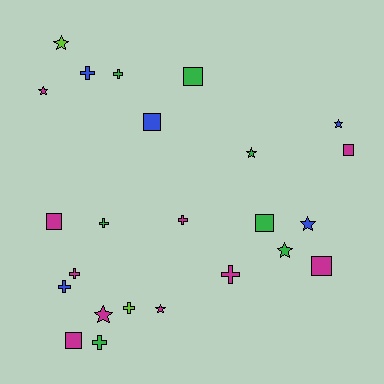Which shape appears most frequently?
Cross, with 9 objects.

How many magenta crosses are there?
There are 3 magenta crosses.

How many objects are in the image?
There are 24 objects.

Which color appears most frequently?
Magenta, with 10 objects.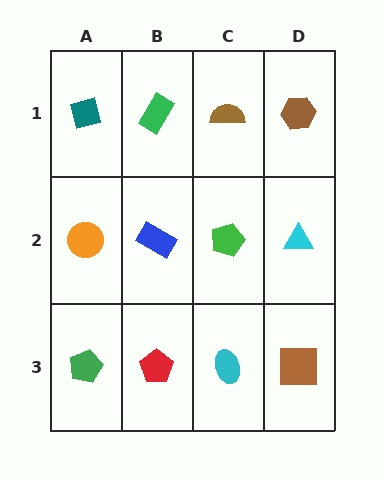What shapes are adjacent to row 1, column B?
A blue rectangle (row 2, column B), a teal diamond (row 1, column A), a brown semicircle (row 1, column C).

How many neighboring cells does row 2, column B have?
4.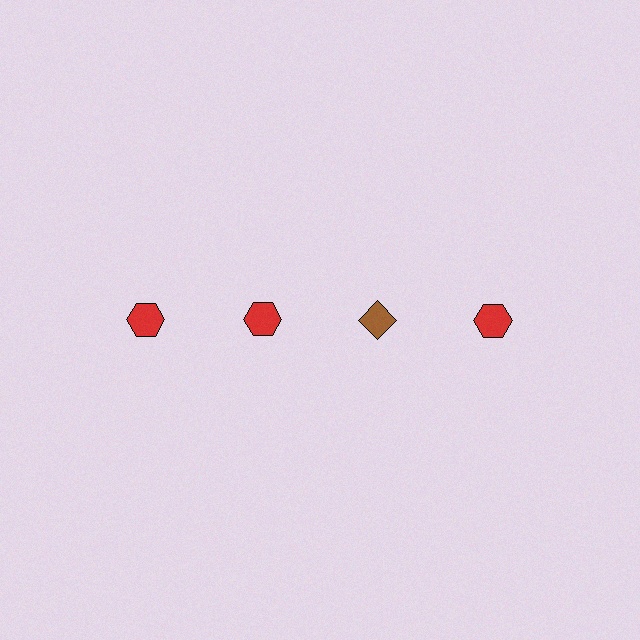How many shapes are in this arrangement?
There are 4 shapes arranged in a grid pattern.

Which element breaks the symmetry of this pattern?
The brown diamond in the top row, center column breaks the symmetry. All other shapes are red hexagons.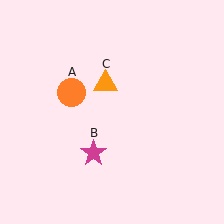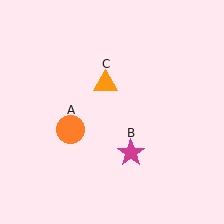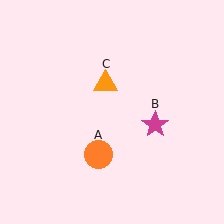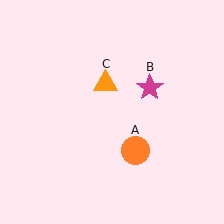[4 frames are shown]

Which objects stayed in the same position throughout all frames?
Orange triangle (object C) remained stationary.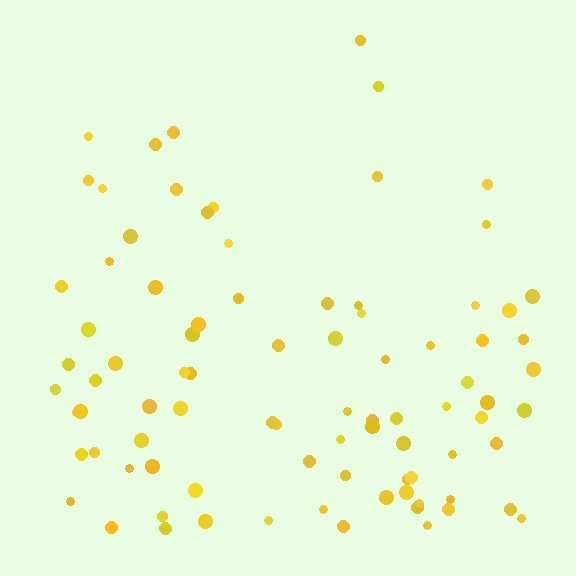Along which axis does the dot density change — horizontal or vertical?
Vertical.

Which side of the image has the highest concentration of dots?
The bottom.